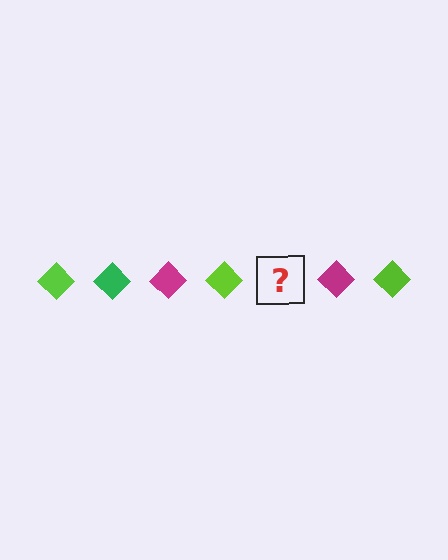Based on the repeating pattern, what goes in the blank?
The blank should be a green diamond.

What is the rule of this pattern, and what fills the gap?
The rule is that the pattern cycles through lime, green, magenta diamonds. The gap should be filled with a green diamond.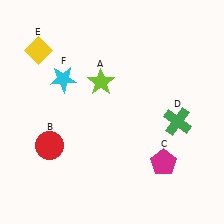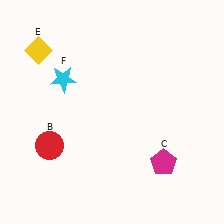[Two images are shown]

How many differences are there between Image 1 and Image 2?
There are 2 differences between the two images.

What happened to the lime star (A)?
The lime star (A) was removed in Image 2. It was in the top-left area of Image 1.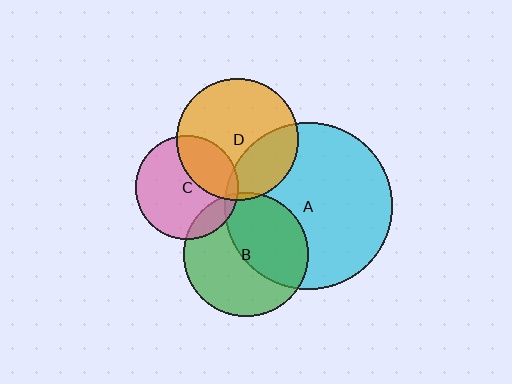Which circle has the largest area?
Circle A (cyan).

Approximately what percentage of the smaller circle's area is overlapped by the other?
Approximately 5%.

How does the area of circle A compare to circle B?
Approximately 1.8 times.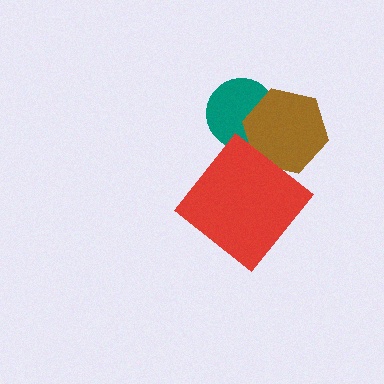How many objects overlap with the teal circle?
1 object overlaps with the teal circle.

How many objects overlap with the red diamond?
1 object overlaps with the red diamond.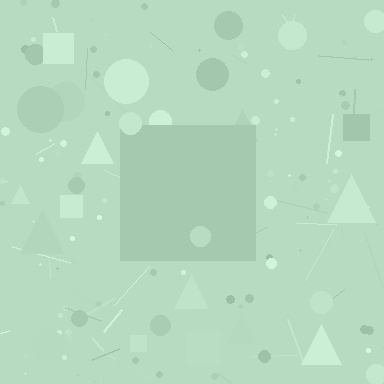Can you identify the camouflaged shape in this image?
The camouflaged shape is a square.